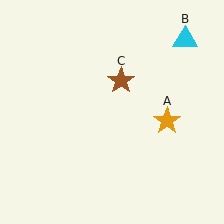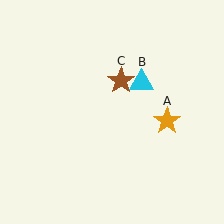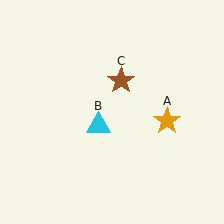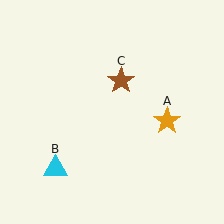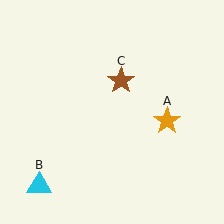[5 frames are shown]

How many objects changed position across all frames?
1 object changed position: cyan triangle (object B).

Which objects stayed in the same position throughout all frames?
Orange star (object A) and brown star (object C) remained stationary.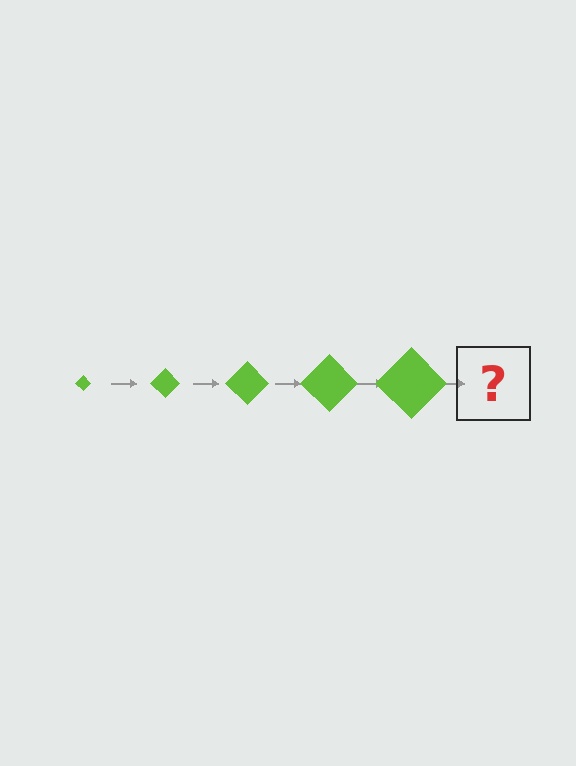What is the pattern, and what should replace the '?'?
The pattern is that the diamond gets progressively larger each step. The '?' should be a lime diamond, larger than the previous one.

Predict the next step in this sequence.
The next step is a lime diamond, larger than the previous one.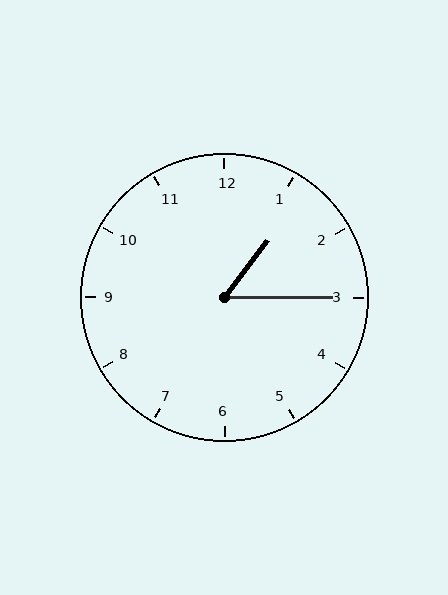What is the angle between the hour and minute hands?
Approximately 52 degrees.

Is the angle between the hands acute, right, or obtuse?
It is acute.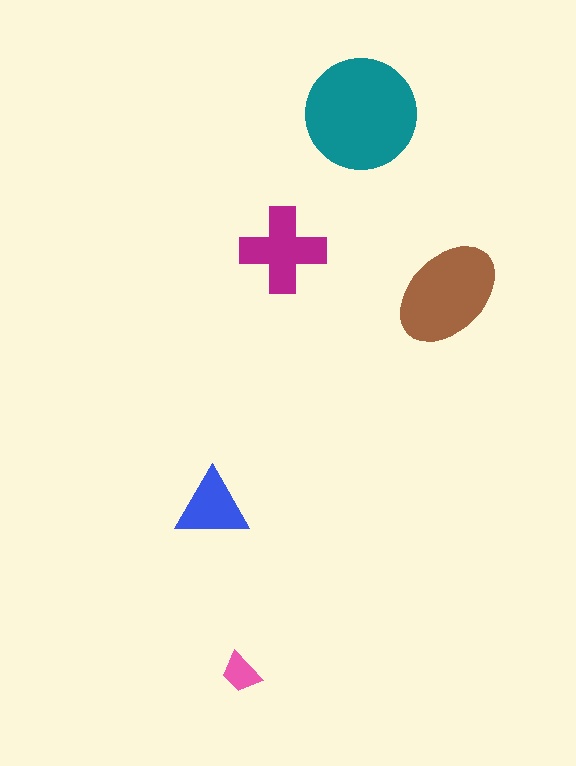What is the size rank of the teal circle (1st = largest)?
1st.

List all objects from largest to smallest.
The teal circle, the brown ellipse, the magenta cross, the blue triangle, the pink trapezoid.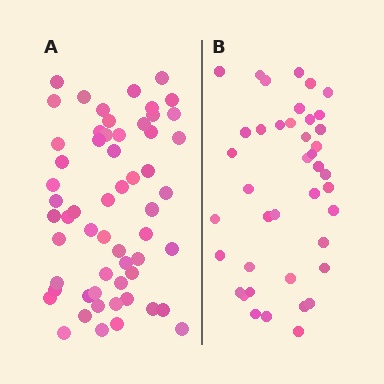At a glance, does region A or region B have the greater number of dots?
Region A (the left region) has more dots.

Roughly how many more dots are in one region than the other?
Region A has approximately 15 more dots than region B.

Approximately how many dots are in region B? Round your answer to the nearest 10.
About 40 dots. (The exact count is 41, which rounds to 40.)